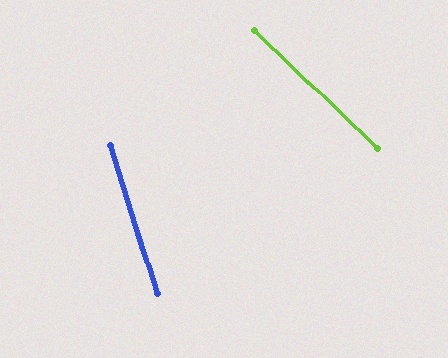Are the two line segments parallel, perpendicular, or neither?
Neither parallel nor perpendicular — they differ by about 29°.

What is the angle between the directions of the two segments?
Approximately 29 degrees.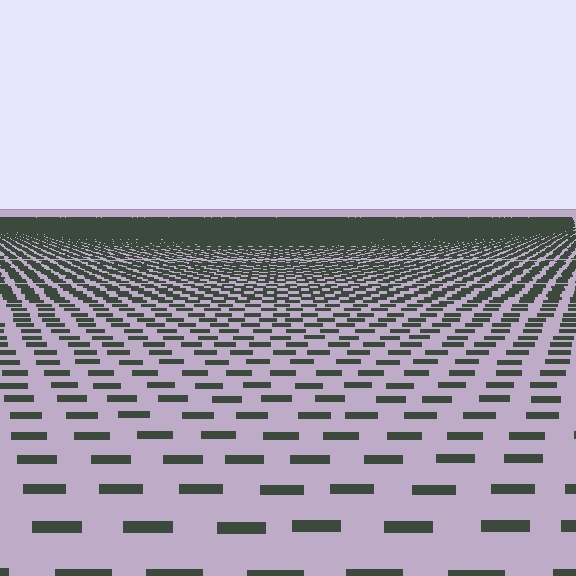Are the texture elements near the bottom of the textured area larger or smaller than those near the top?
Larger. Near the bottom, elements are closer to the viewer and appear at a bigger on-screen size.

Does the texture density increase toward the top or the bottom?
Density increases toward the top.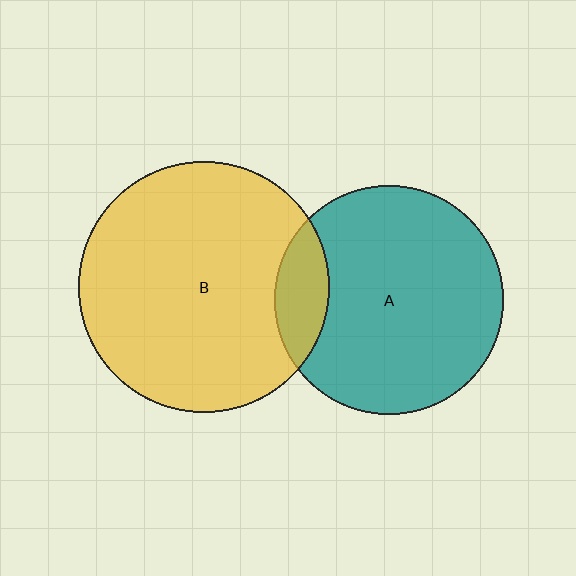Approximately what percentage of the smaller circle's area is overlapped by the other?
Approximately 15%.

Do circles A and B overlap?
Yes.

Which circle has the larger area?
Circle B (yellow).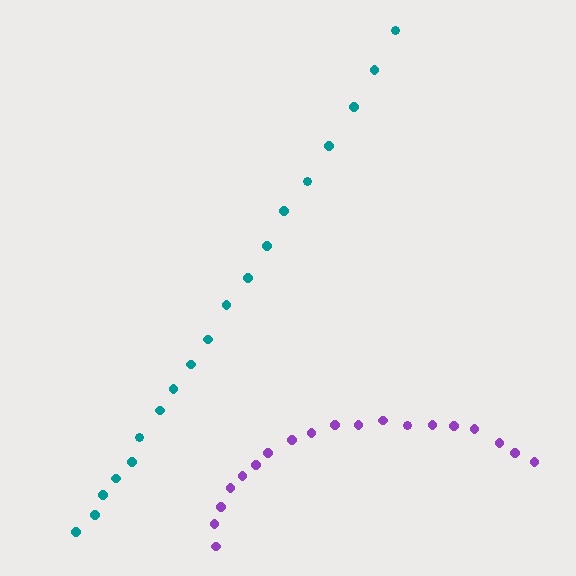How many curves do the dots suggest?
There are 2 distinct paths.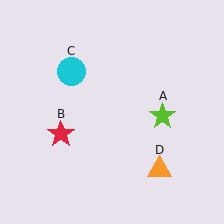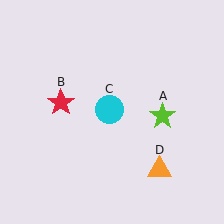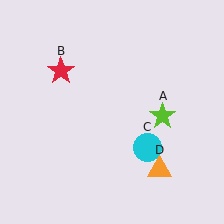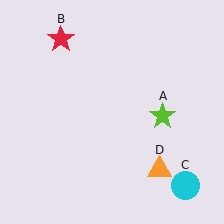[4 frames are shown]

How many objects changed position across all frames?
2 objects changed position: red star (object B), cyan circle (object C).